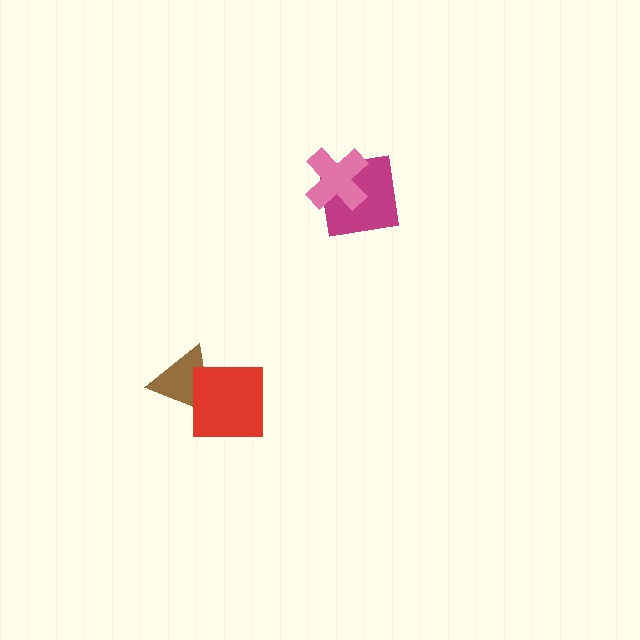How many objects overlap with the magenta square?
1 object overlaps with the magenta square.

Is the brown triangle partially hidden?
Yes, it is partially covered by another shape.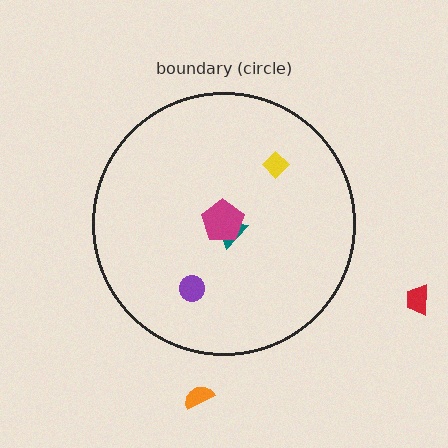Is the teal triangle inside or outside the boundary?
Inside.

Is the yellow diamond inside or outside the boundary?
Inside.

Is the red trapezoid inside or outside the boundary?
Outside.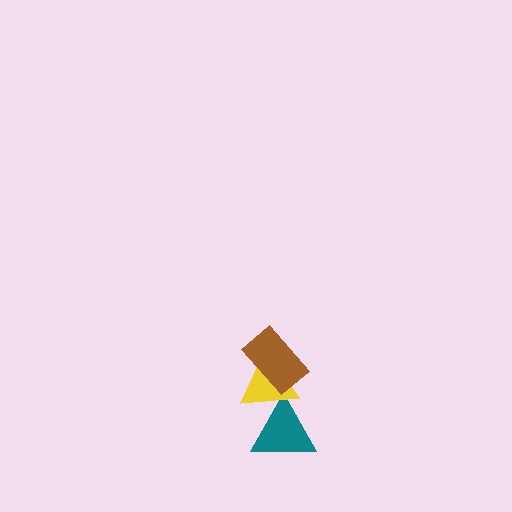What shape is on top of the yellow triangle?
The brown rectangle is on top of the yellow triangle.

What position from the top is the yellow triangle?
The yellow triangle is 2nd from the top.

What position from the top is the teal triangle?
The teal triangle is 3rd from the top.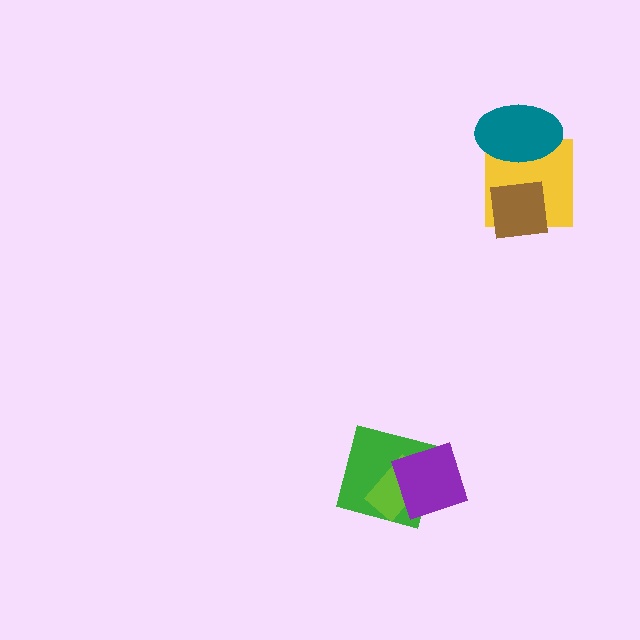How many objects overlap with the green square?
2 objects overlap with the green square.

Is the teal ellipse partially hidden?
No, no other shape covers it.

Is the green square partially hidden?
Yes, it is partially covered by another shape.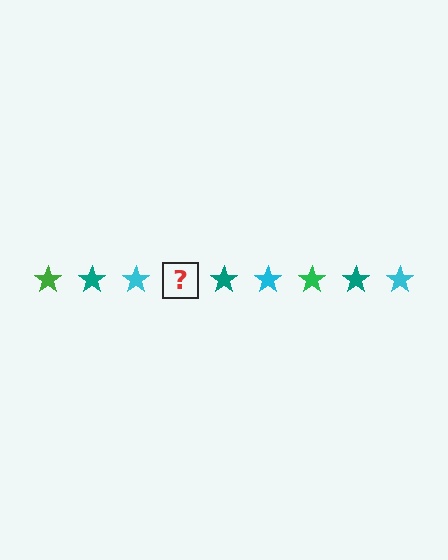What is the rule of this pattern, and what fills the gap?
The rule is that the pattern cycles through green, teal, cyan stars. The gap should be filled with a green star.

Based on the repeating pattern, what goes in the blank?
The blank should be a green star.